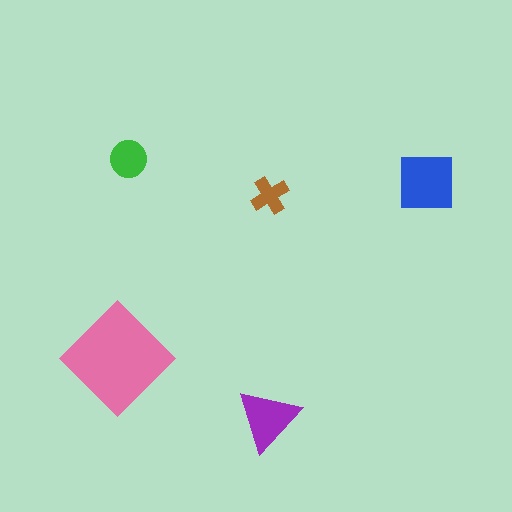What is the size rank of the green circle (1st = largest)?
4th.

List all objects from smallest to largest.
The brown cross, the green circle, the purple triangle, the blue square, the pink diamond.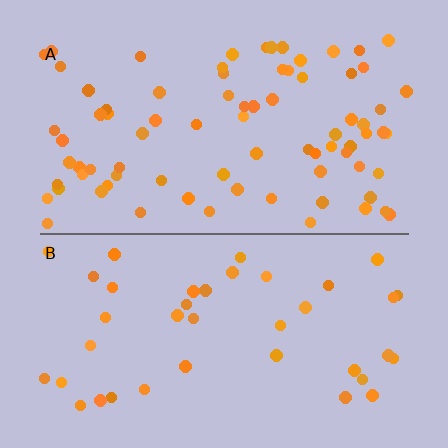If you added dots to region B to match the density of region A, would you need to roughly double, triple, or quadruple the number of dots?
Approximately double.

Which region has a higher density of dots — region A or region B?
A (the top).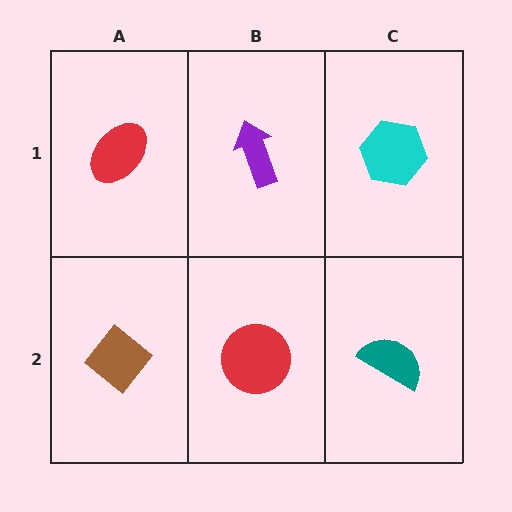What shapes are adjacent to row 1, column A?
A brown diamond (row 2, column A), a purple arrow (row 1, column B).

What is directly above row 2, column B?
A purple arrow.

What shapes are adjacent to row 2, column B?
A purple arrow (row 1, column B), a brown diamond (row 2, column A), a teal semicircle (row 2, column C).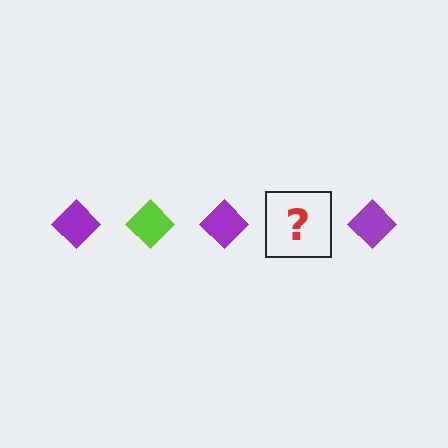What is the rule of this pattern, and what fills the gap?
The rule is that the pattern cycles through purple, lime diamonds. The gap should be filled with a lime diamond.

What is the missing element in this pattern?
The missing element is a lime diamond.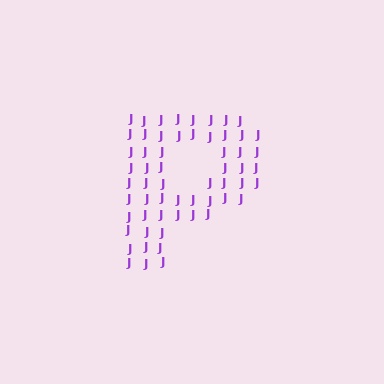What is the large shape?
The large shape is the letter P.